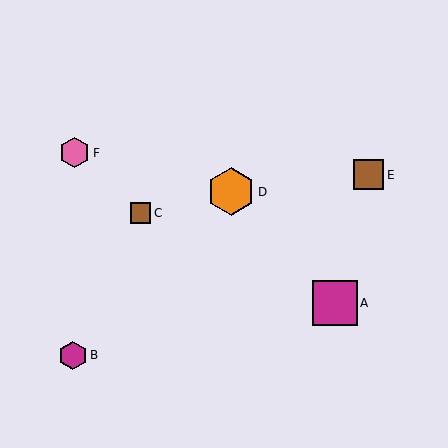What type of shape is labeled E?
Shape E is a brown square.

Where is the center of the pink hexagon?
The center of the pink hexagon is at (74, 153).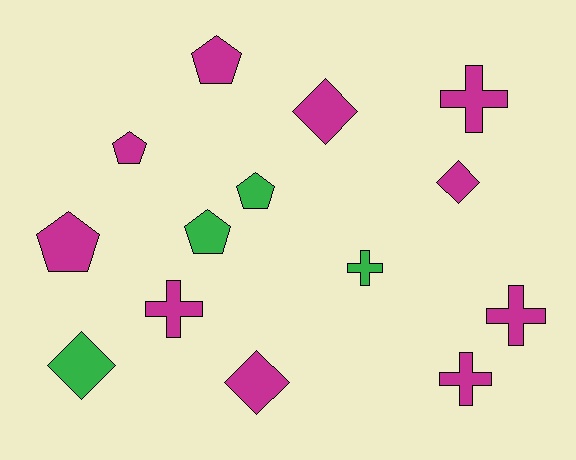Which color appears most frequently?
Magenta, with 10 objects.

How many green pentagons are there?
There are 2 green pentagons.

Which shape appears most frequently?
Cross, with 5 objects.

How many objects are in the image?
There are 14 objects.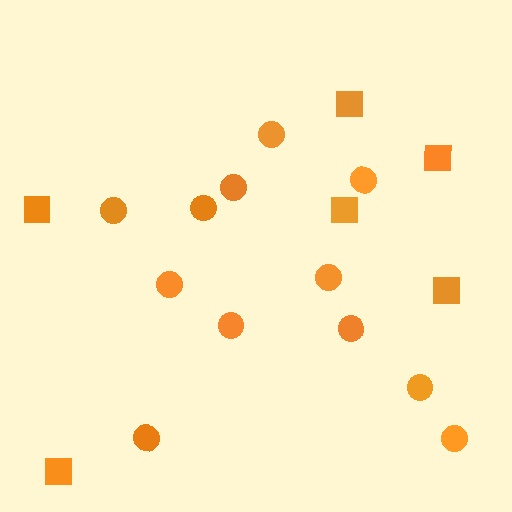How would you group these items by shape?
There are 2 groups: one group of squares (6) and one group of circles (12).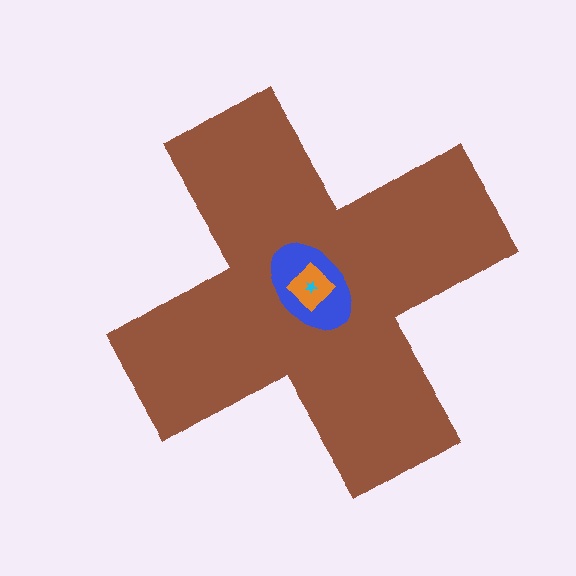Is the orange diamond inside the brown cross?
Yes.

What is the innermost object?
The cyan star.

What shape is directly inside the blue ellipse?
The orange diamond.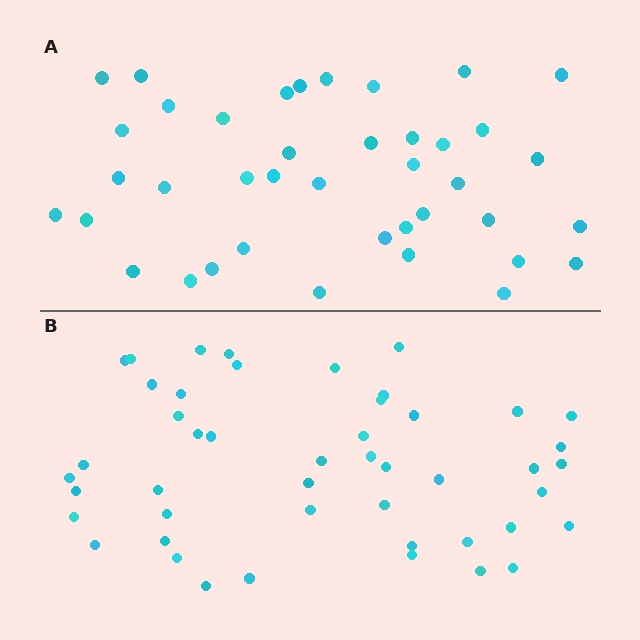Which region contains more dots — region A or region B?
Region B (the bottom region) has more dots.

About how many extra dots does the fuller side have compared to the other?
Region B has roughly 8 or so more dots than region A.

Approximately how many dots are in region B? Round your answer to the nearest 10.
About 50 dots. (The exact count is 47, which rounds to 50.)